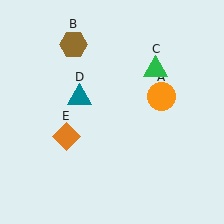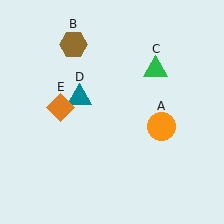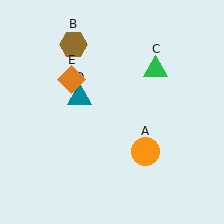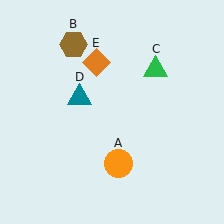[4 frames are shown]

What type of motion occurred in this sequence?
The orange circle (object A), orange diamond (object E) rotated clockwise around the center of the scene.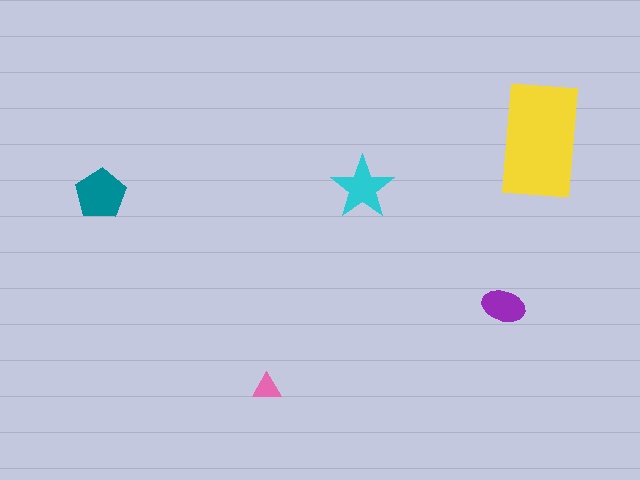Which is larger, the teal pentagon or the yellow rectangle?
The yellow rectangle.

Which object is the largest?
The yellow rectangle.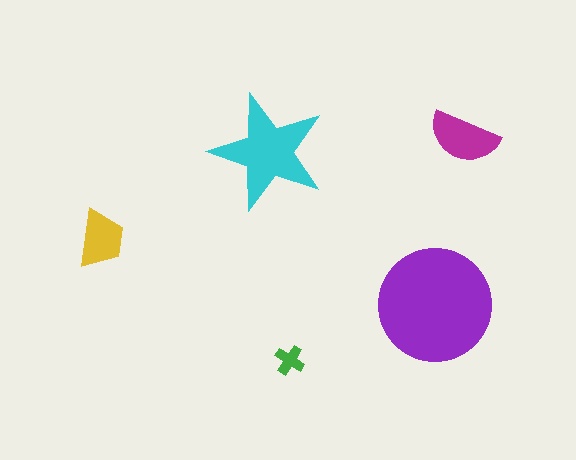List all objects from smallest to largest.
The green cross, the yellow trapezoid, the magenta semicircle, the cyan star, the purple circle.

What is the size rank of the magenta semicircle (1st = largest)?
3rd.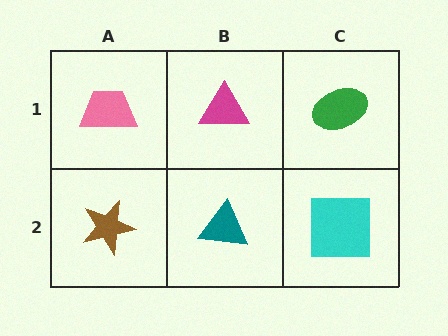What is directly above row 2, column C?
A green ellipse.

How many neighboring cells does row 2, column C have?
2.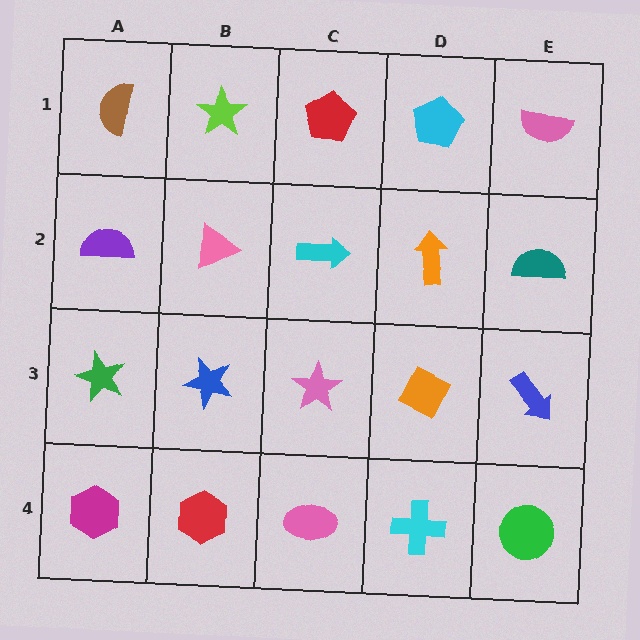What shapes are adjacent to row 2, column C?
A red pentagon (row 1, column C), a pink star (row 3, column C), a pink triangle (row 2, column B), an orange arrow (row 2, column D).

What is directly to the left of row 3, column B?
A green star.